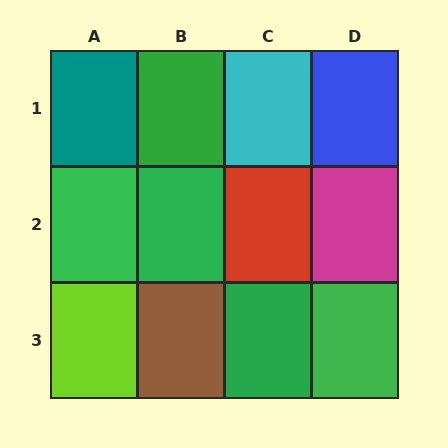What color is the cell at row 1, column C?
Cyan.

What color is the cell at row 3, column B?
Brown.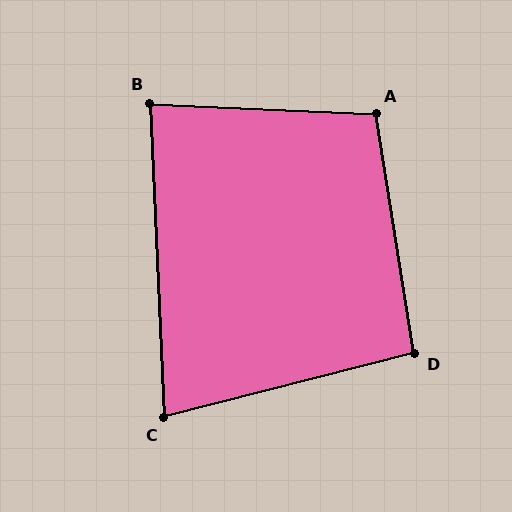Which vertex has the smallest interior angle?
C, at approximately 78 degrees.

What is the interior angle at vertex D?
Approximately 95 degrees (obtuse).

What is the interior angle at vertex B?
Approximately 85 degrees (acute).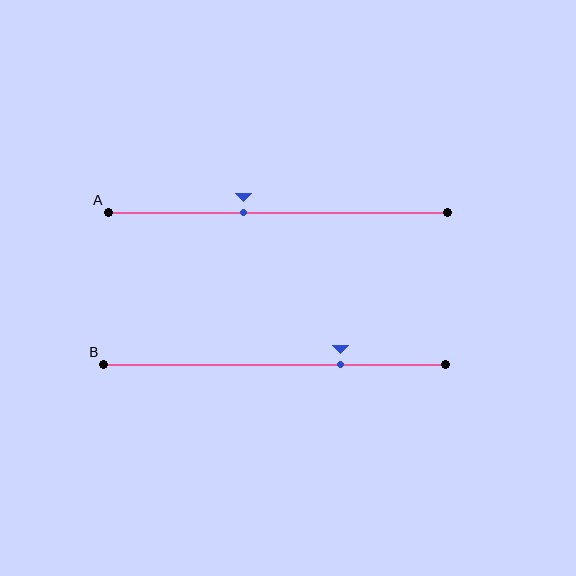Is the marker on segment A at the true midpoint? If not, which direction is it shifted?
No, the marker on segment A is shifted to the left by about 10% of the segment length.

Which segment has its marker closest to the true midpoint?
Segment A has its marker closest to the true midpoint.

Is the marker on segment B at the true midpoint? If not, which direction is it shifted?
No, the marker on segment B is shifted to the right by about 19% of the segment length.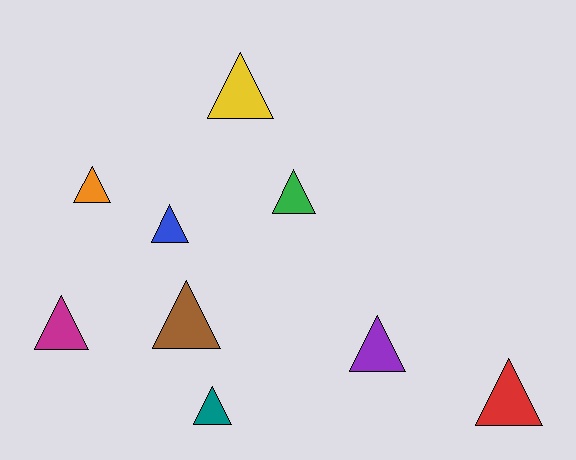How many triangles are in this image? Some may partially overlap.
There are 9 triangles.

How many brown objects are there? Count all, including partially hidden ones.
There is 1 brown object.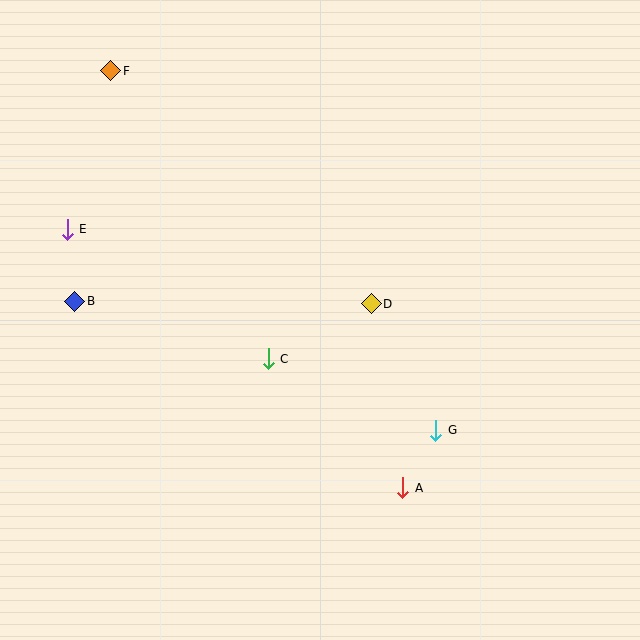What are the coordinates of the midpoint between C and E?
The midpoint between C and E is at (168, 294).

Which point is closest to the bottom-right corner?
Point A is closest to the bottom-right corner.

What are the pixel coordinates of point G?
Point G is at (436, 430).